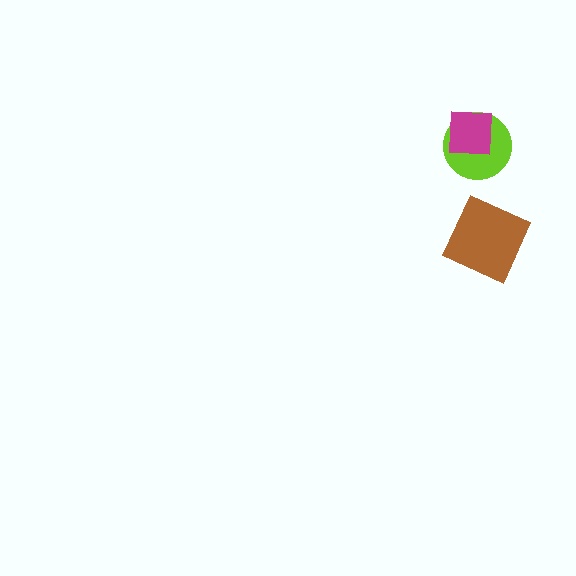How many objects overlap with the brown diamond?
0 objects overlap with the brown diamond.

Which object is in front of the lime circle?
The magenta square is in front of the lime circle.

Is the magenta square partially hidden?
No, no other shape covers it.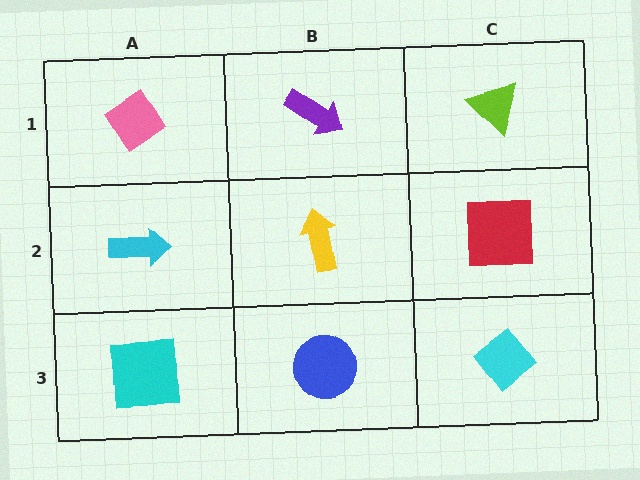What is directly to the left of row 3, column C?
A blue circle.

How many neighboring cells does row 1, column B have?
3.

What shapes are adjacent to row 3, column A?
A cyan arrow (row 2, column A), a blue circle (row 3, column B).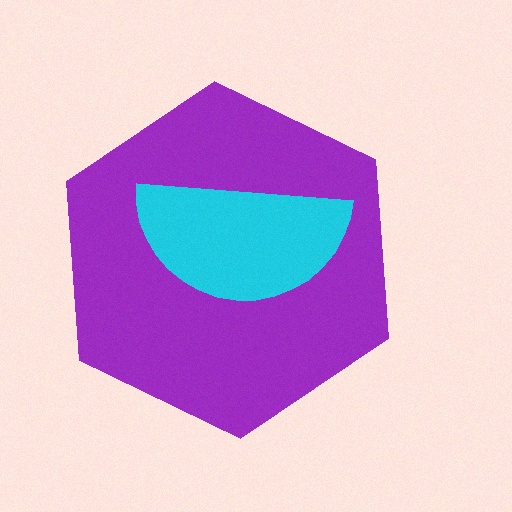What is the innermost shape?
The cyan semicircle.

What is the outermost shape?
The purple hexagon.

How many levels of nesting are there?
2.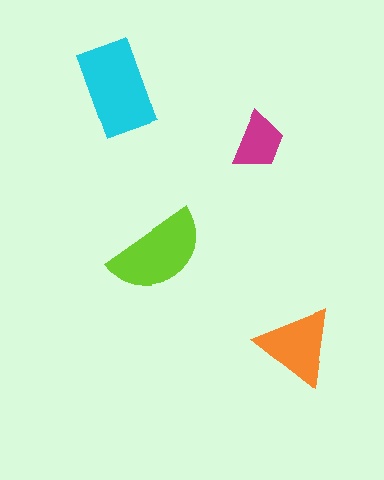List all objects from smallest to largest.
The magenta trapezoid, the orange triangle, the lime semicircle, the cyan rectangle.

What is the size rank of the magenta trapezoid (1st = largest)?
4th.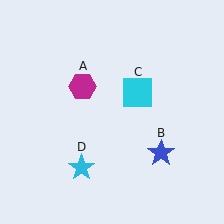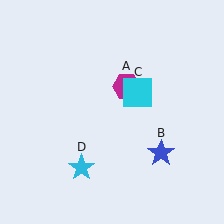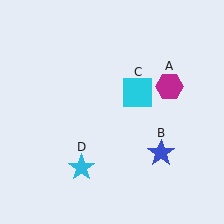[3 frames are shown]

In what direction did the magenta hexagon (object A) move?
The magenta hexagon (object A) moved right.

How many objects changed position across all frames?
1 object changed position: magenta hexagon (object A).